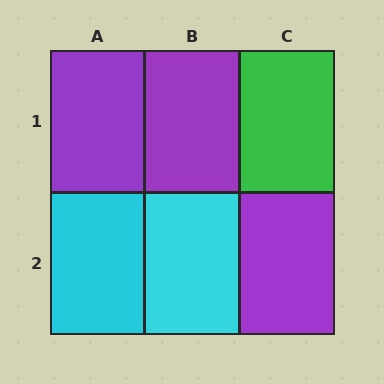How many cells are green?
1 cell is green.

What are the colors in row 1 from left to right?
Purple, purple, green.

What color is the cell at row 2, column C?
Purple.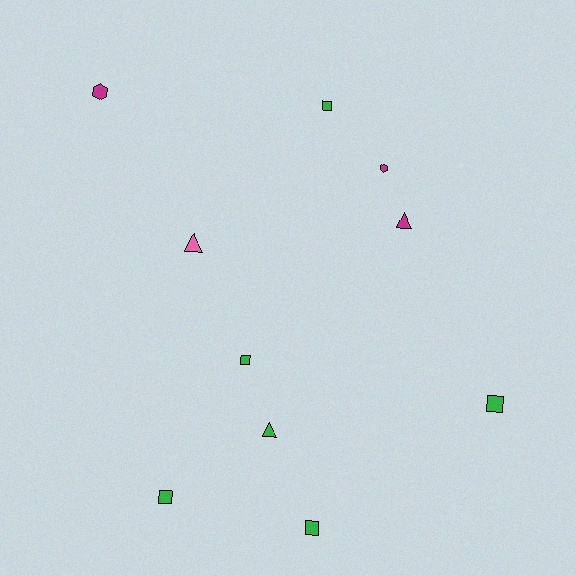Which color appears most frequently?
Green, with 6 objects.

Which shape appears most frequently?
Square, with 5 objects.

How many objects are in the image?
There are 10 objects.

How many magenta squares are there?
There are no magenta squares.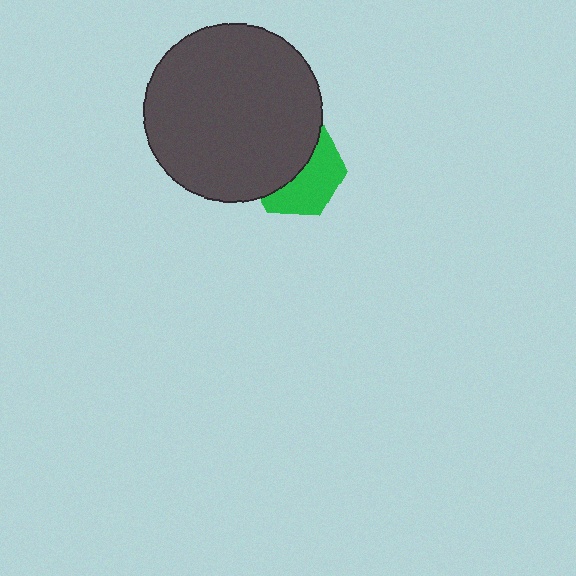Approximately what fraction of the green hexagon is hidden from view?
Roughly 52% of the green hexagon is hidden behind the dark gray circle.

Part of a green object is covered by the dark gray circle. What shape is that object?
It is a hexagon.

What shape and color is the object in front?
The object in front is a dark gray circle.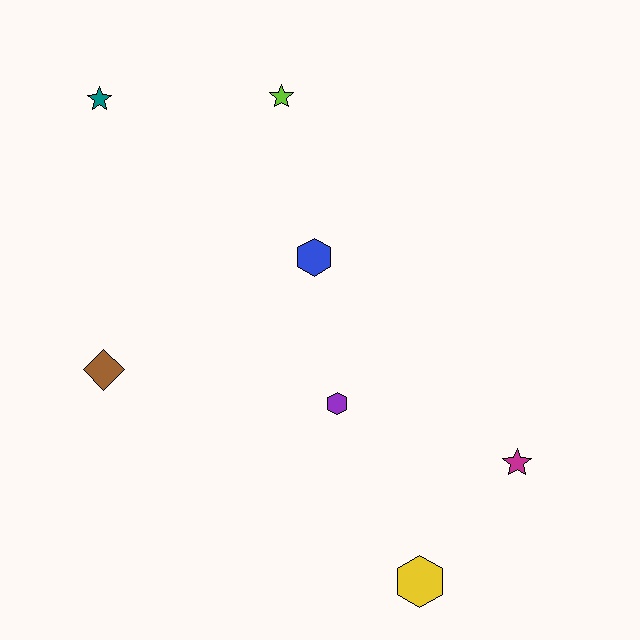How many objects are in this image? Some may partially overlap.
There are 7 objects.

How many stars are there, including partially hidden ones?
There are 3 stars.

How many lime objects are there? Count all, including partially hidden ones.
There is 1 lime object.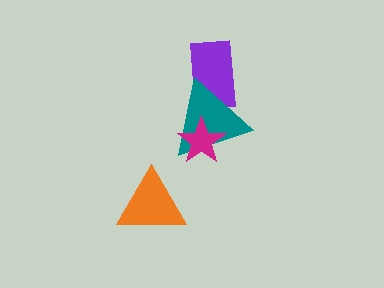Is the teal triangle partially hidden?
Yes, it is partially covered by another shape.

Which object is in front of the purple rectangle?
The teal triangle is in front of the purple rectangle.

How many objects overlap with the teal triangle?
2 objects overlap with the teal triangle.